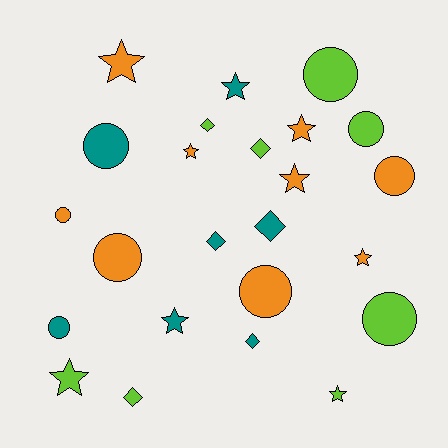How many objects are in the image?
There are 24 objects.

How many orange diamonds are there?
There are no orange diamonds.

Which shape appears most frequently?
Star, with 9 objects.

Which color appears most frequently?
Orange, with 9 objects.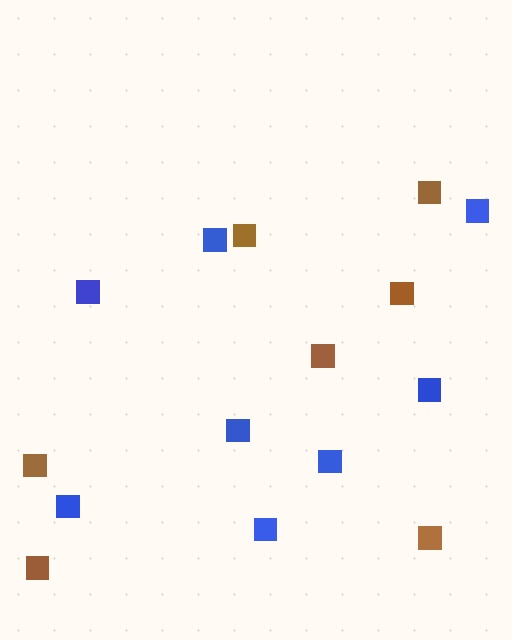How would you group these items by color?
There are 2 groups: one group of blue squares (8) and one group of brown squares (7).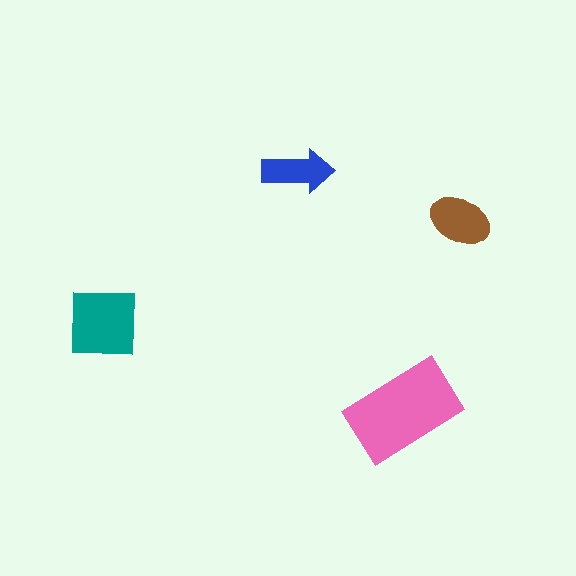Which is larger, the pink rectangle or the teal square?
The pink rectangle.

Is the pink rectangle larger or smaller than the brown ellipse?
Larger.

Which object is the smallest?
The blue arrow.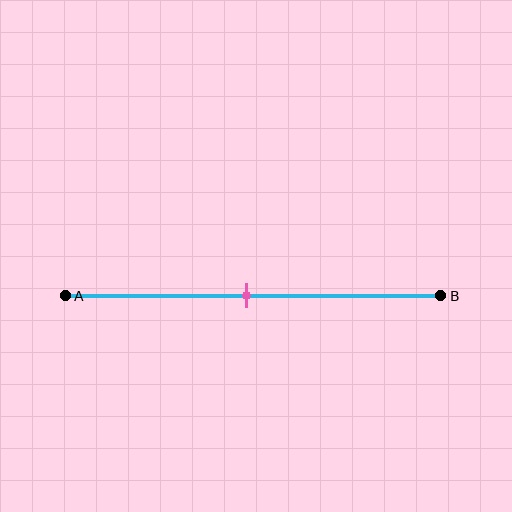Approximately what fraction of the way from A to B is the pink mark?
The pink mark is approximately 50% of the way from A to B.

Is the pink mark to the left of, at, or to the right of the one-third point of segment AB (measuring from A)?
The pink mark is to the right of the one-third point of segment AB.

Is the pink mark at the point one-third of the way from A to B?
No, the mark is at about 50% from A, not at the 33% one-third point.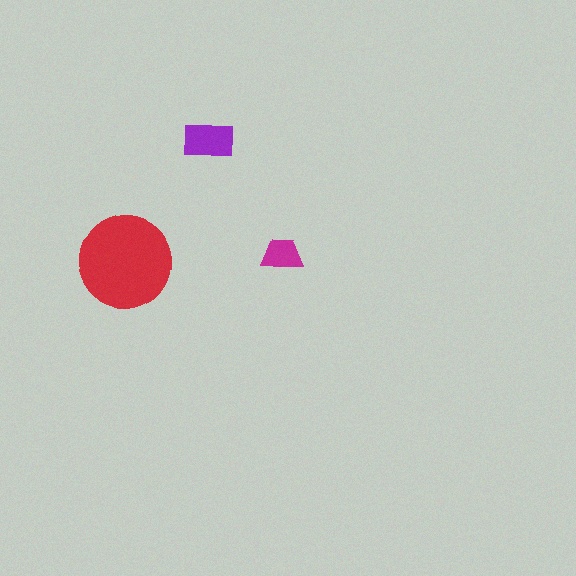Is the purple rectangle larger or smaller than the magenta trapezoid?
Larger.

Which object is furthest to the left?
The red circle is leftmost.